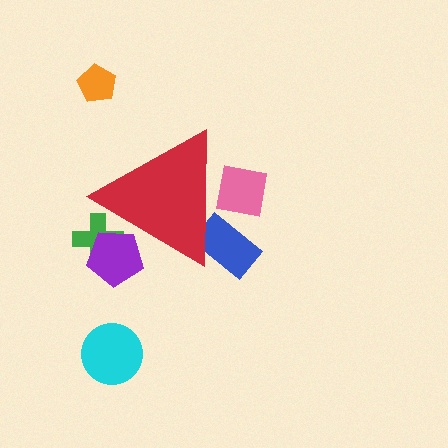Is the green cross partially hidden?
Yes, the green cross is partially hidden behind the red triangle.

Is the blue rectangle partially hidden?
Yes, the blue rectangle is partially hidden behind the red triangle.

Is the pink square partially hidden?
Yes, the pink square is partially hidden behind the red triangle.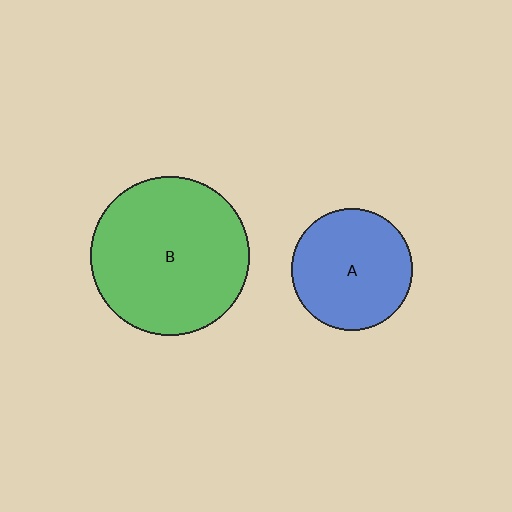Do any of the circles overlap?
No, none of the circles overlap.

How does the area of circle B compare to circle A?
Approximately 1.7 times.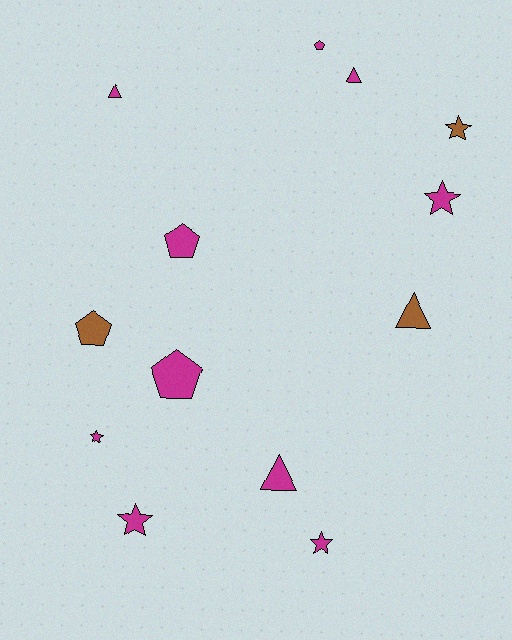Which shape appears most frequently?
Star, with 5 objects.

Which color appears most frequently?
Magenta, with 10 objects.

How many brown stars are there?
There is 1 brown star.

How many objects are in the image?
There are 13 objects.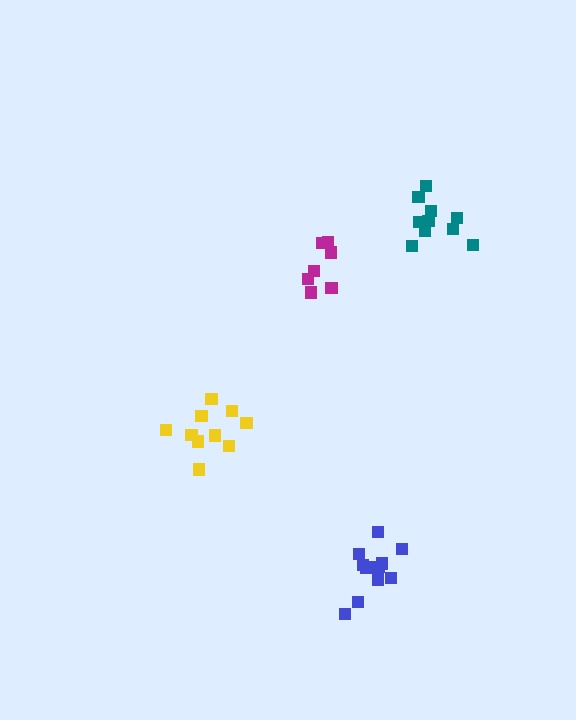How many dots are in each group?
Group 1: 10 dots, Group 2: 7 dots, Group 3: 10 dots, Group 4: 12 dots (39 total).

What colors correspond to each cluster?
The clusters are colored: yellow, magenta, teal, blue.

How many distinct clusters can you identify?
There are 4 distinct clusters.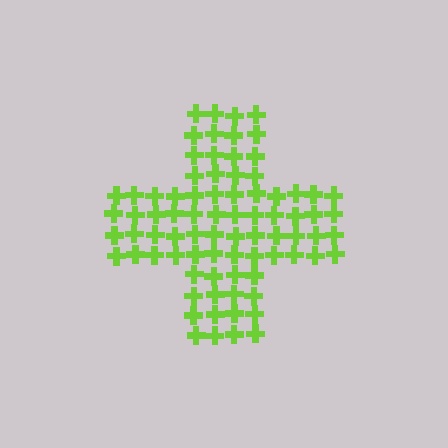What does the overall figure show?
The overall figure shows a cross.